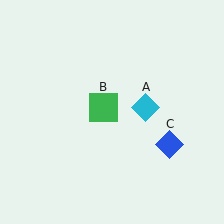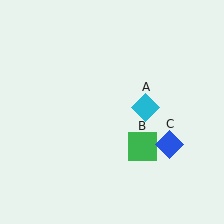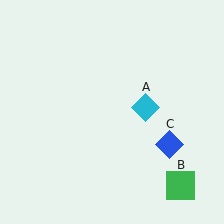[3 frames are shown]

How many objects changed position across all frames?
1 object changed position: green square (object B).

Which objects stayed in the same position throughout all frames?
Cyan diamond (object A) and blue diamond (object C) remained stationary.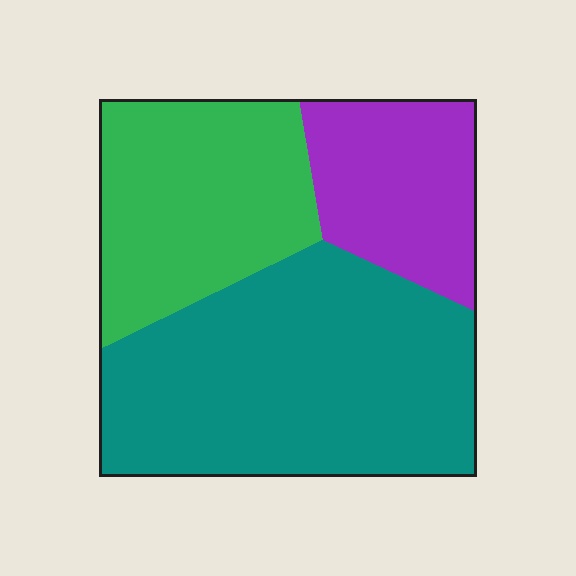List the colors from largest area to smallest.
From largest to smallest: teal, green, purple.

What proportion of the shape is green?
Green covers roughly 30% of the shape.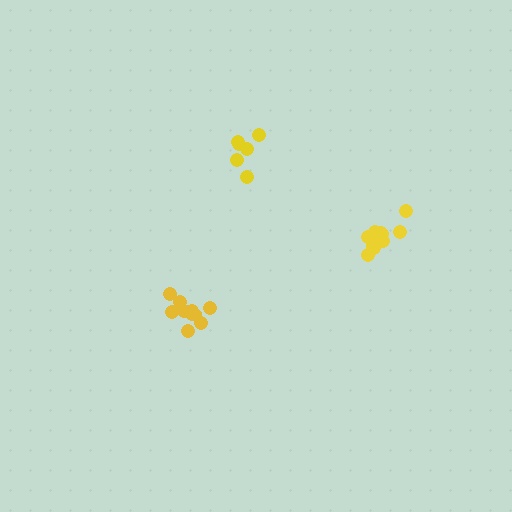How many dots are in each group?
Group 1: 11 dots, Group 2: 6 dots, Group 3: 11 dots (28 total).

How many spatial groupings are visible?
There are 3 spatial groupings.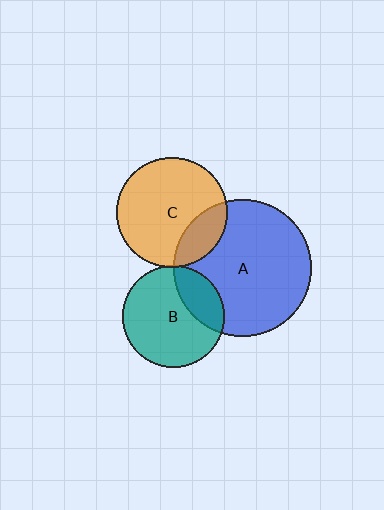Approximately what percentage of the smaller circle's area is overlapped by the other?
Approximately 20%.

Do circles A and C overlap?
Yes.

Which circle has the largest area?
Circle A (blue).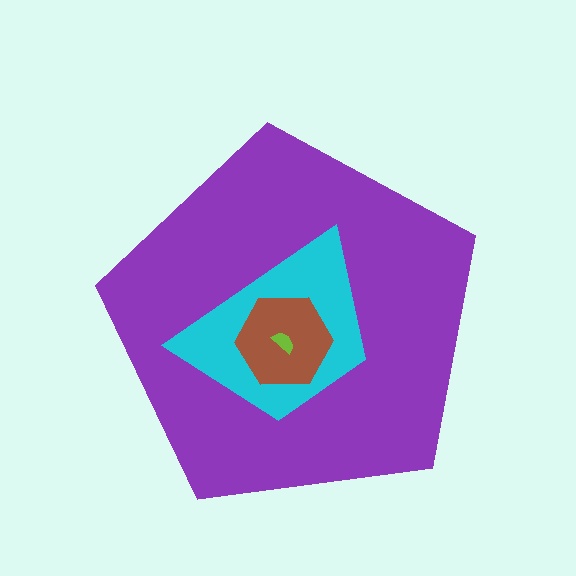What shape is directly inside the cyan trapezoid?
The brown hexagon.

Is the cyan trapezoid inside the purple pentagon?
Yes.